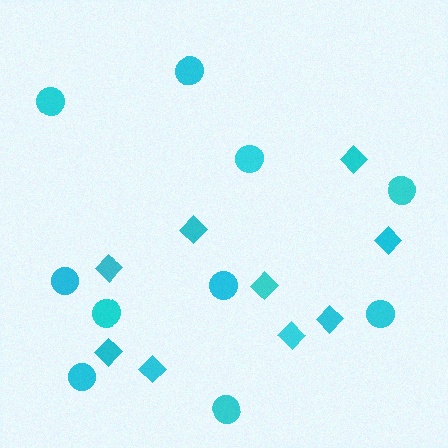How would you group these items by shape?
There are 2 groups: one group of diamonds (9) and one group of circles (10).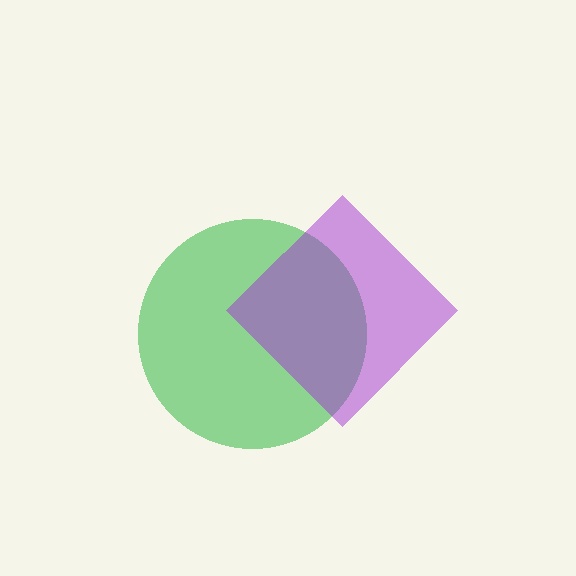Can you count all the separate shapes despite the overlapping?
Yes, there are 2 separate shapes.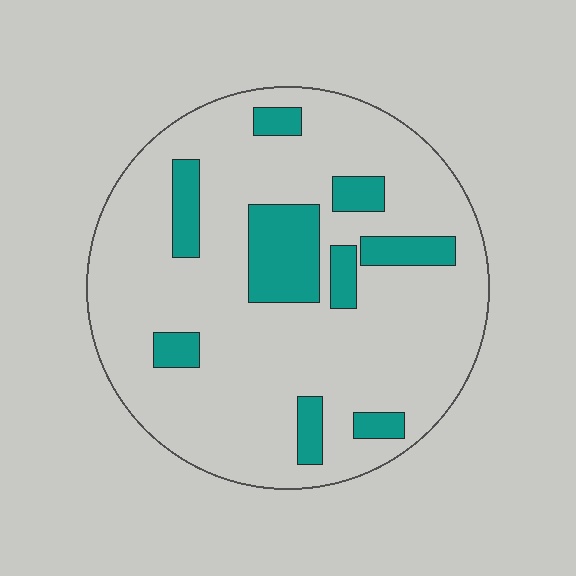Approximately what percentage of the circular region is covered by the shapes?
Approximately 20%.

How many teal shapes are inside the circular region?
9.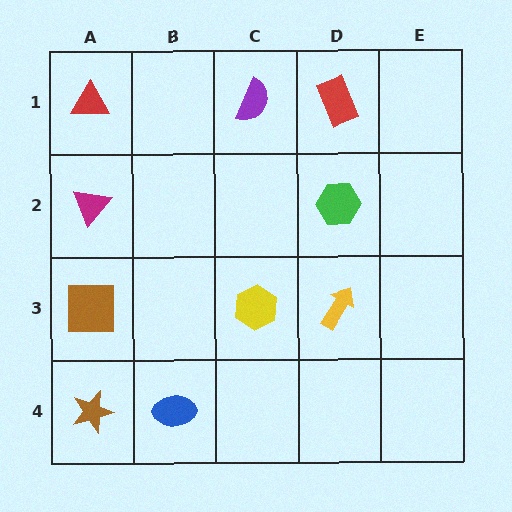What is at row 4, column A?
A brown star.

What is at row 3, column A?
A brown square.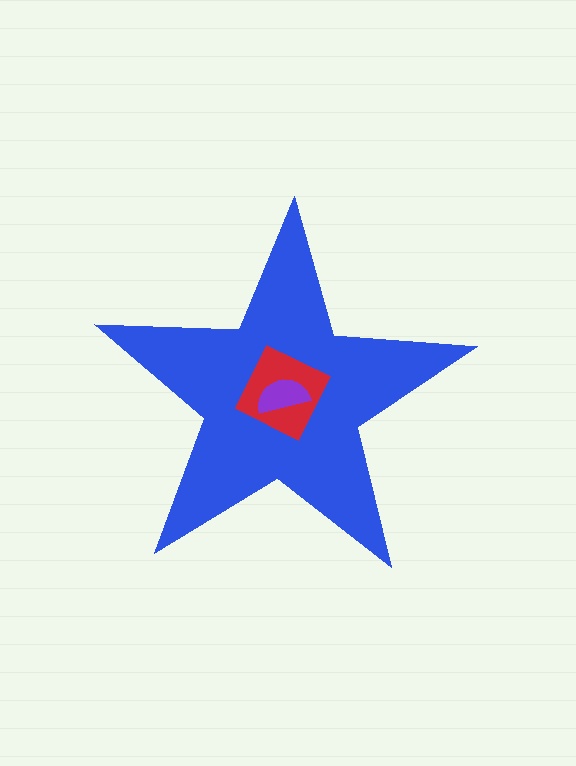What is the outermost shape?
The blue star.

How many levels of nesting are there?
3.